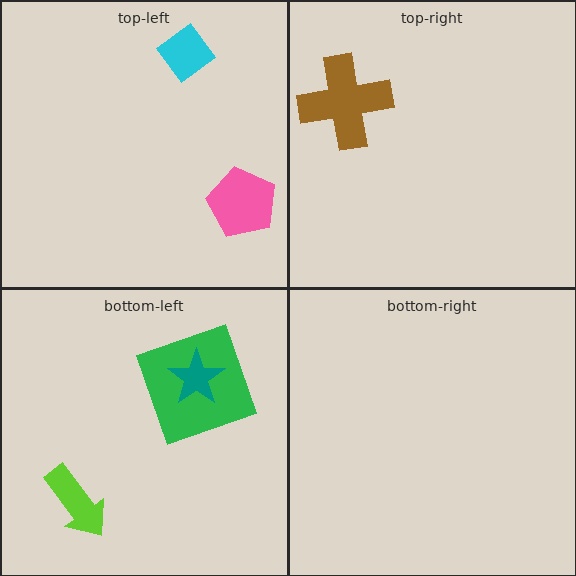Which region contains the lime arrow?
The bottom-left region.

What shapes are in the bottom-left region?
The green square, the teal star, the lime arrow.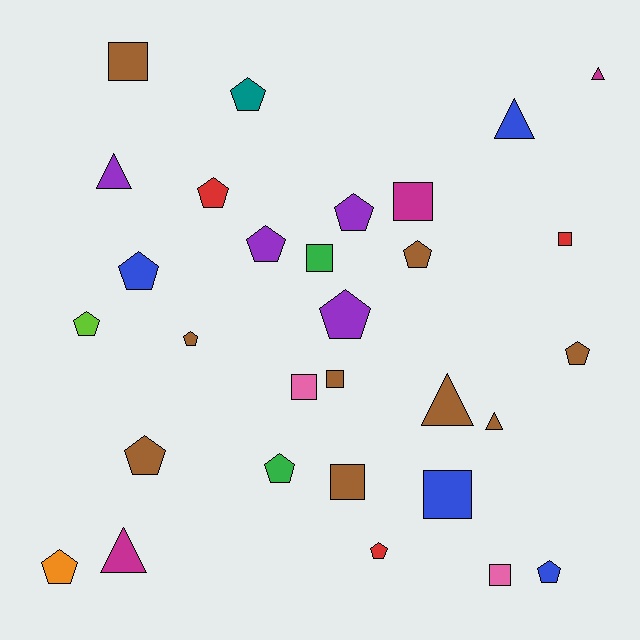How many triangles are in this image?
There are 6 triangles.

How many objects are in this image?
There are 30 objects.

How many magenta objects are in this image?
There are 3 magenta objects.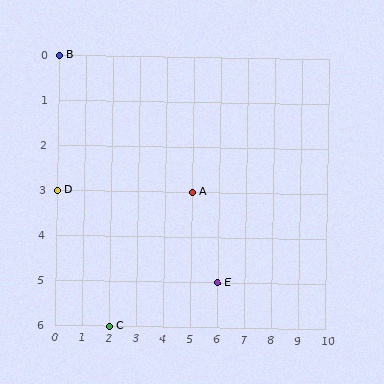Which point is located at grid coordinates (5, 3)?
Point A is at (5, 3).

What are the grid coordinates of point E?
Point E is at grid coordinates (6, 5).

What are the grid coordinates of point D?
Point D is at grid coordinates (0, 3).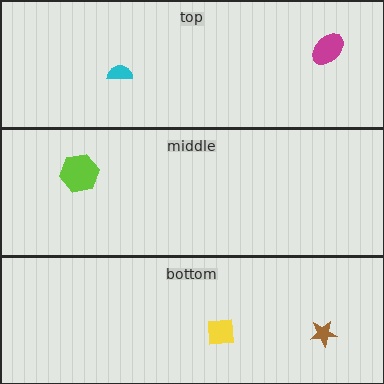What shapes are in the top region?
The cyan semicircle, the magenta ellipse.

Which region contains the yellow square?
The bottom region.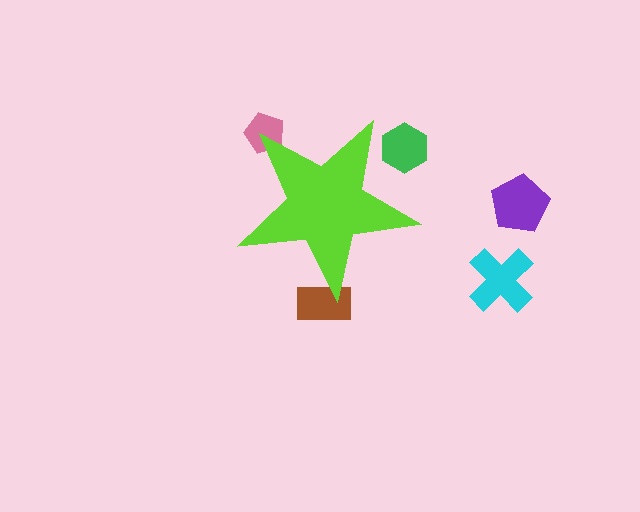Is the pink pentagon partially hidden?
Yes, the pink pentagon is partially hidden behind the lime star.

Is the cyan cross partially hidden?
No, the cyan cross is fully visible.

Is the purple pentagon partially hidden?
No, the purple pentagon is fully visible.